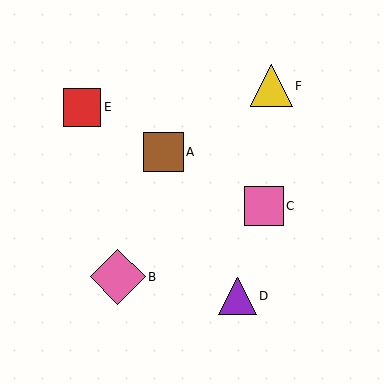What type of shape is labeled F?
Shape F is a yellow triangle.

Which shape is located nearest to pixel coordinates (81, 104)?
The red square (labeled E) at (82, 107) is nearest to that location.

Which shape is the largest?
The pink diamond (labeled B) is the largest.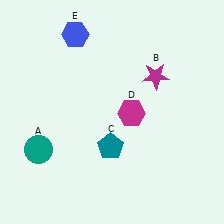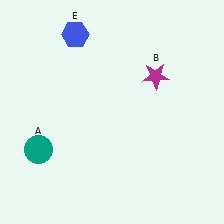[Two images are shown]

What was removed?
The magenta hexagon (D), the teal pentagon (C) were removed in Image 2.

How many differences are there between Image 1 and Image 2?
There are 2 differences between the two images.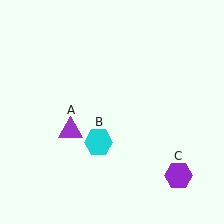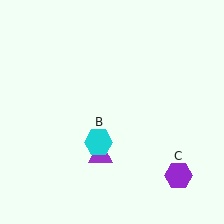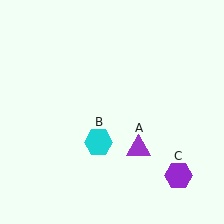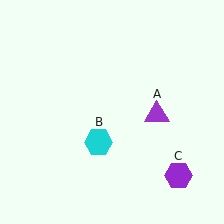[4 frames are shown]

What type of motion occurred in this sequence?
The purple triangle (object A) rotated counterclockwise around the center of the scene.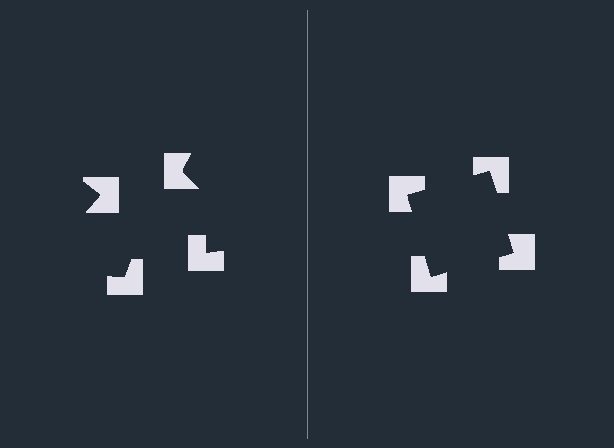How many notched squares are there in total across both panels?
8 — 4 on each side.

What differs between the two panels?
The notched squares are positioned identically on both sides; only the wedge orientations differ. On the right they align to a square; on the left they are misaligned.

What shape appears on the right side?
An illusory square.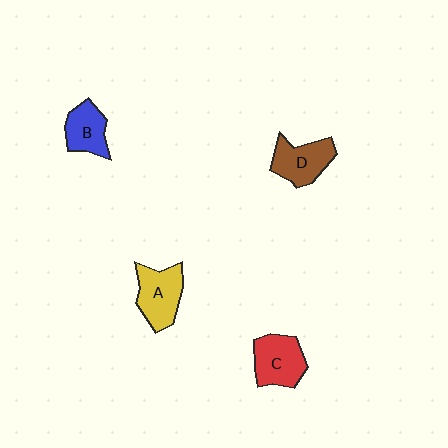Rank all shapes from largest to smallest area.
From largest to smallest: A (yellow), C (red), D (brown), B (blue).